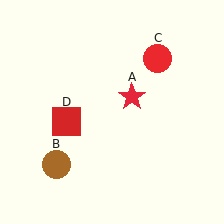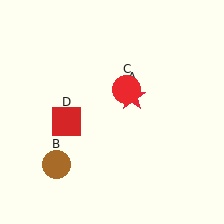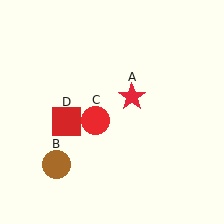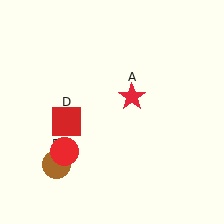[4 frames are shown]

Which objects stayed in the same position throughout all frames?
Red star (object A) and brown circle (object B) and red square (object D) remained stationary.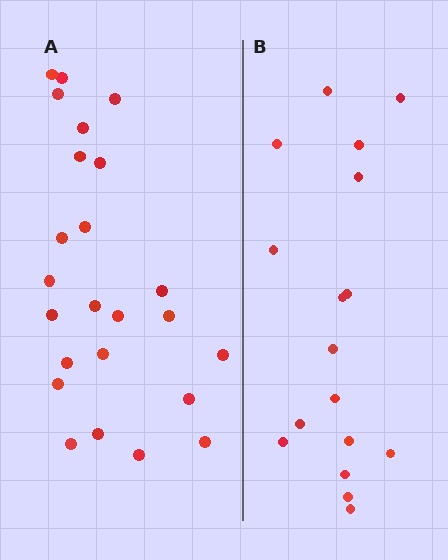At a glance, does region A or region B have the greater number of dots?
Region A (the left region) has more dots.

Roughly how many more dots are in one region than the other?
Region A has roughly 8 or so more dots than region B.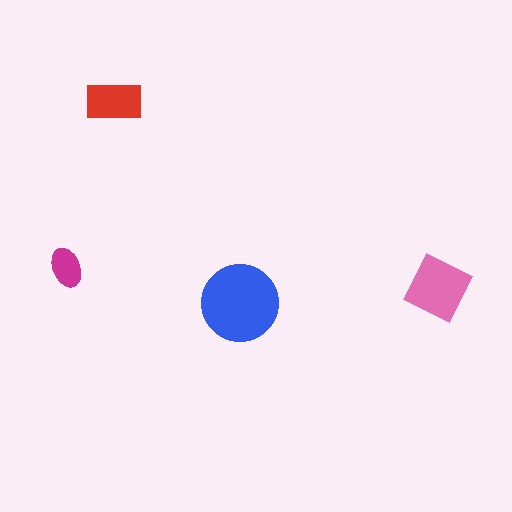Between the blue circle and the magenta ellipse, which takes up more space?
The blue circle.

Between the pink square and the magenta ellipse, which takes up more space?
The pink square.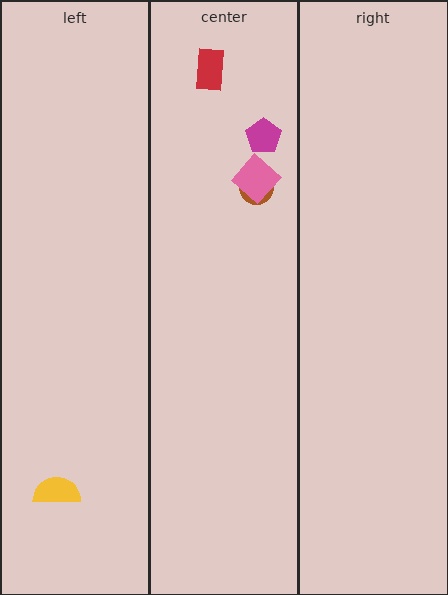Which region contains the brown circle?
The center region.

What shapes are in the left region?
The yellow semicircle.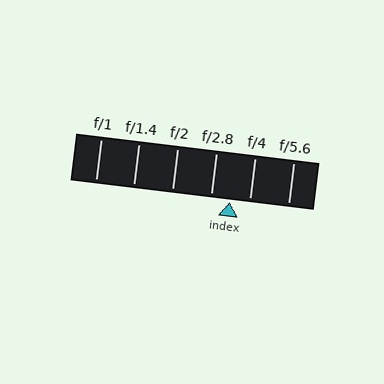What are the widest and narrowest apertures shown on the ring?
The widest aperture shown is f/1 and the narrowest is f/5.6.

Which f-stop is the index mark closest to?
The index mark is closest to f/2.8.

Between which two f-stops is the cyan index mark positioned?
The index mark is between f/2.8 and f/4.